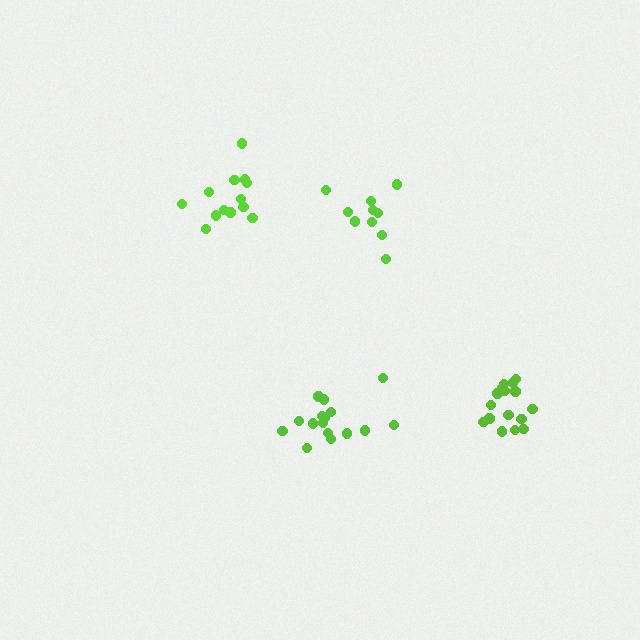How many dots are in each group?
Group 1: 10 dots, Group 2: 16 dots, Group 3: 16 dots, Group 4: 13 dots (55 total).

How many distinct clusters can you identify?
There are 4 distinct clusters.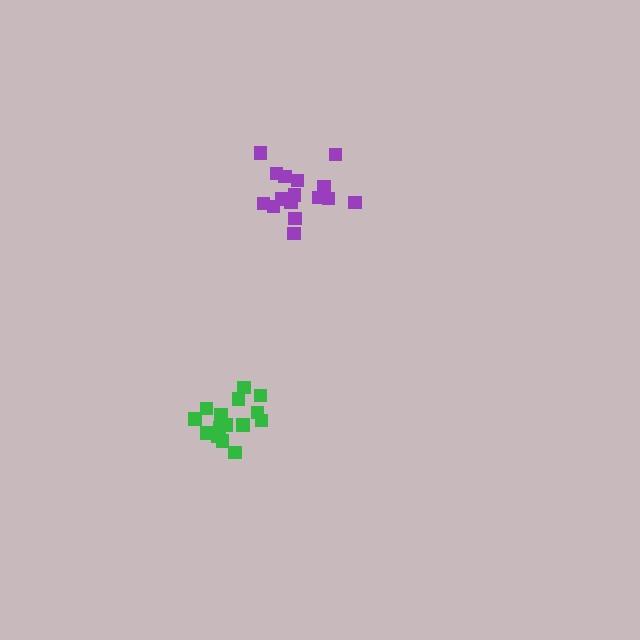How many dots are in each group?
Group 1: 15 dots, Group 2: 16 dots (31 total).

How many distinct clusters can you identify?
There are 2 distinct clusters.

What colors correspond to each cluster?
The clusters are colored: green, purple.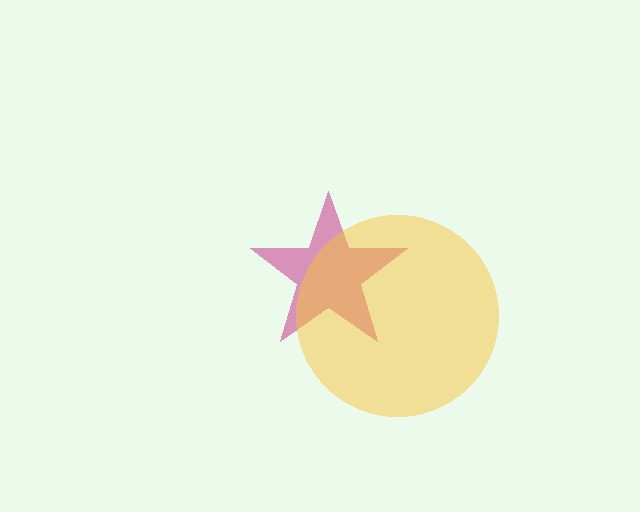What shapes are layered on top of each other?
The layered shapes are: a magenta star, a yellow circle.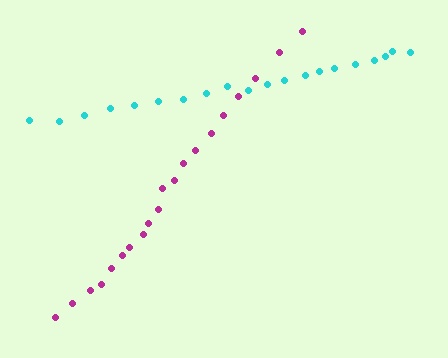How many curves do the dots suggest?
There are 2 distinct paths.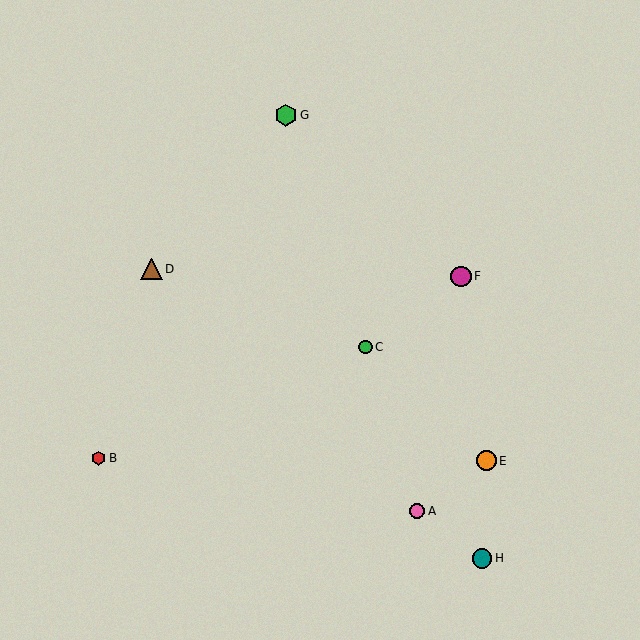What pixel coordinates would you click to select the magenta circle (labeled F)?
Click at (461, 276) to select the magenta circle F.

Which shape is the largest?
The green hexagon (labeled G) is the largest.